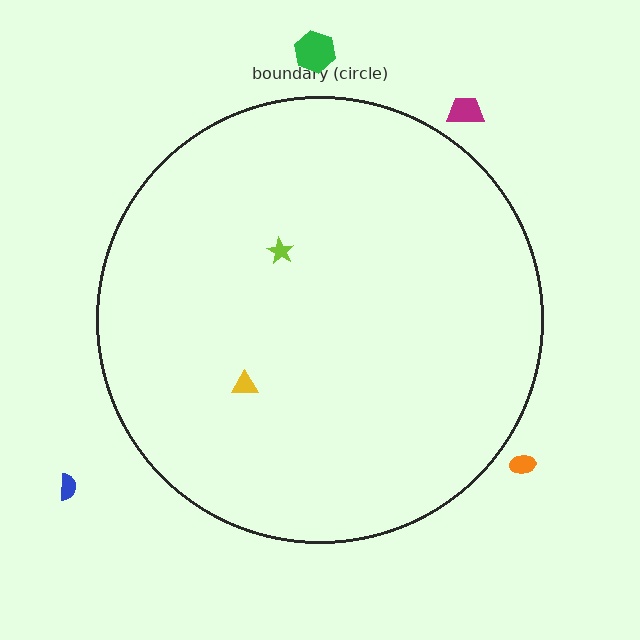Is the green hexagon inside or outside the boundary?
Outside.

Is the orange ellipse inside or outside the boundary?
Outside.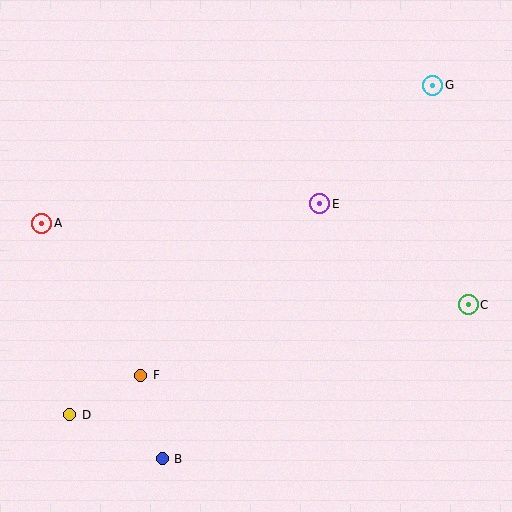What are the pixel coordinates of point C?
Point C is at (468, 305).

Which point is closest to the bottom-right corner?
Point C is closest to the bottom-right corner.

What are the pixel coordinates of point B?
Point B is at (162, 459).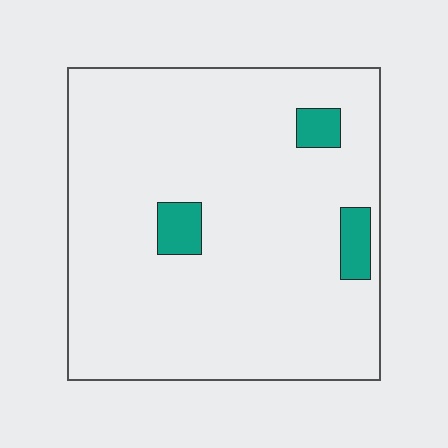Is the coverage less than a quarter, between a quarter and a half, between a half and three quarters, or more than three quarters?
Less than a quarter.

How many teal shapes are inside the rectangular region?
3.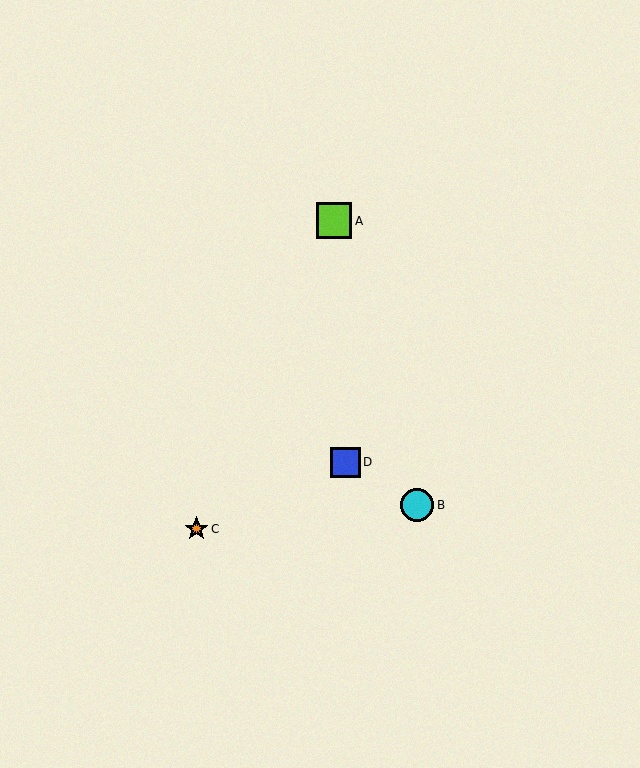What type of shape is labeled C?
Shape C is an orange star.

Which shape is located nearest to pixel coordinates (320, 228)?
The lime square (labeled A) at (334, 221) is nearest to that location.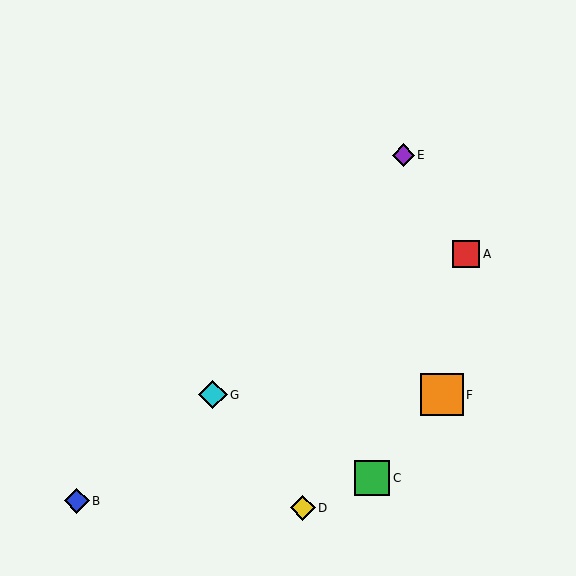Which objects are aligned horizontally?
Objects F, G are aligned horizontally.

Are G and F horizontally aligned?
Yes, both are at y≈395.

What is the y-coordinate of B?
Object B is at y≈501.